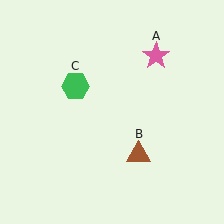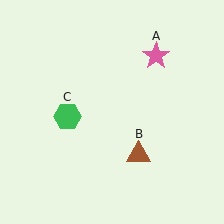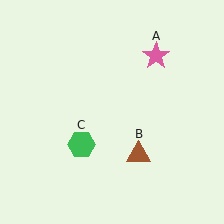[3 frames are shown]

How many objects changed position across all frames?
1 object changed position: green hexagon (object C).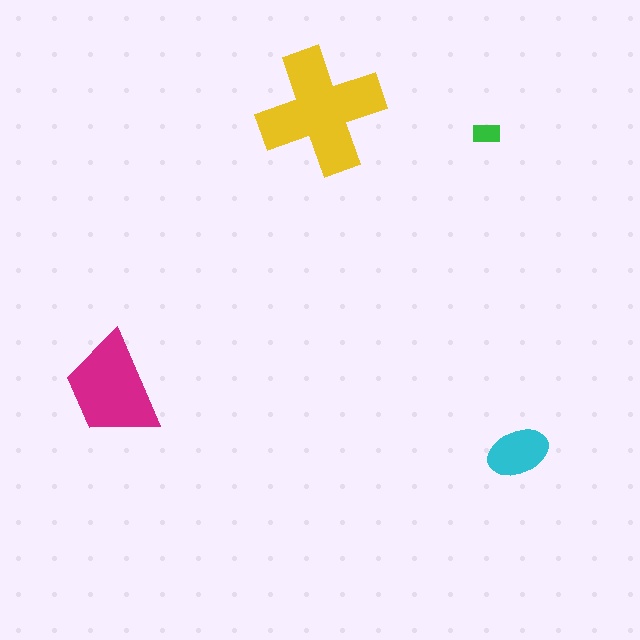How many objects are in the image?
There are 4 objects in the image.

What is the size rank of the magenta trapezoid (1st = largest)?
2nd.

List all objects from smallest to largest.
The green rectangle, the cyan ellipse, the magenta trapezoid, the yellow cross.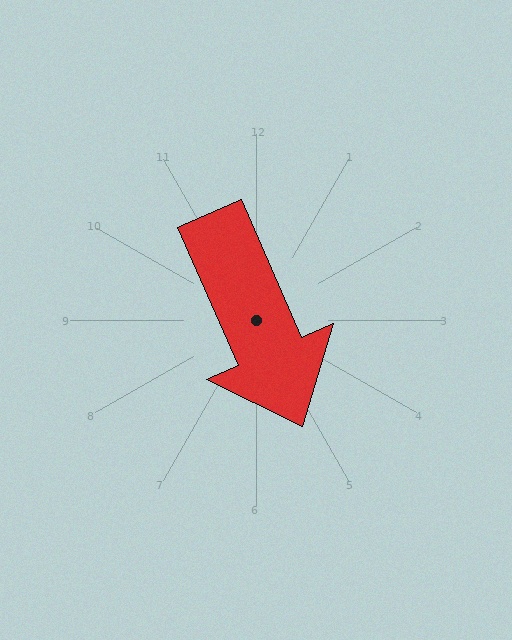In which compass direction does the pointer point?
Southeast.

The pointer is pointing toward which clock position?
Roughly 5 o'clock.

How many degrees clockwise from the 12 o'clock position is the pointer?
Approximately 156 degrees.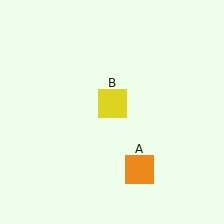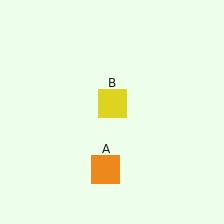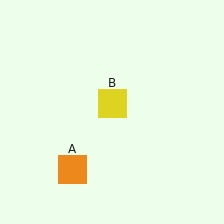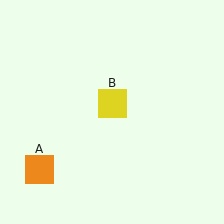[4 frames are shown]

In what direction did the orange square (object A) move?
The orange square (object A) moved left.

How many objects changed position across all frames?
1 object changed position: orange square (object A).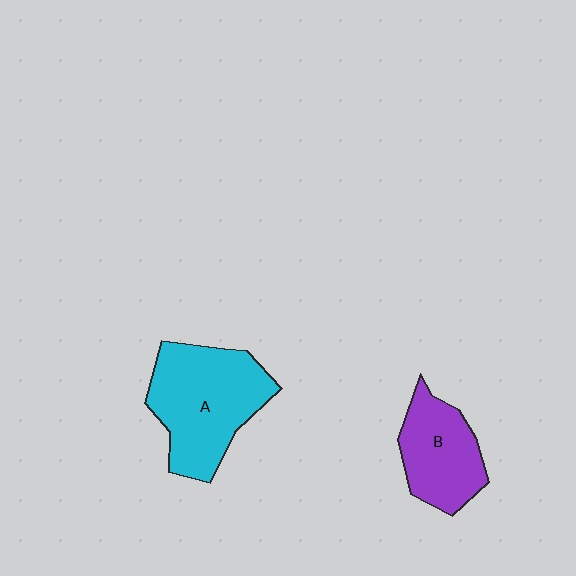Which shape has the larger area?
Shape A (cyan).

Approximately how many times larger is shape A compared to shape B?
Approximately 1.5 times.